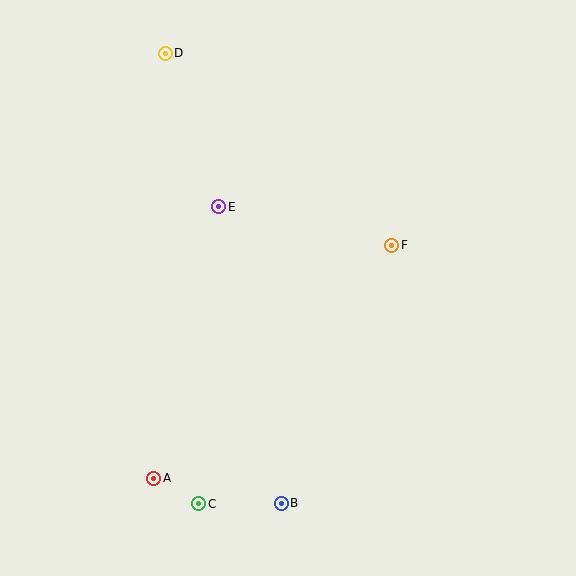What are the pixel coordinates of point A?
Point A is at (154, 478).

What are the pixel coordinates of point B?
Point B is at (281, 503).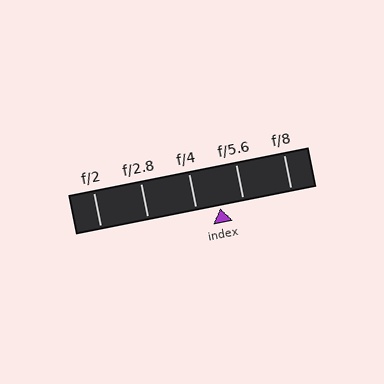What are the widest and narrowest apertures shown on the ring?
The widest aperture shown is f/2 and the narrowest is f/8.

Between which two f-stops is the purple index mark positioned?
The index mark is between f/4 and f/5.6.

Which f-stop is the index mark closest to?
The index mark is closest to f/5.6.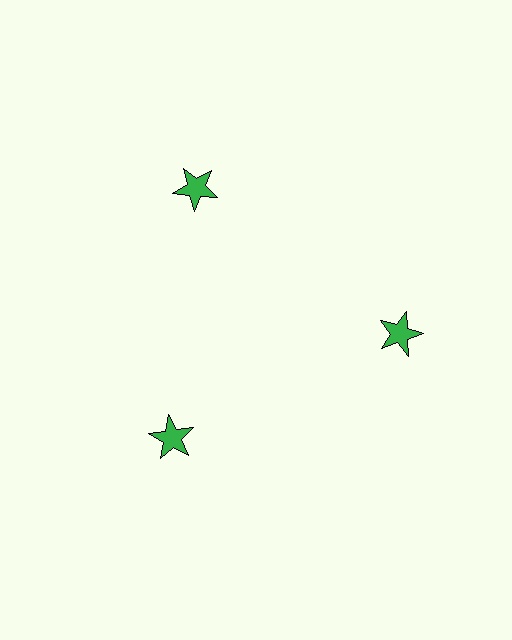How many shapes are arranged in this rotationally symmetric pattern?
There are 3 shapes, arranged in 3 groups of 1.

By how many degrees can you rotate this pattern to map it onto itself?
The pattern maps onto itself every 120 degrees of rotation.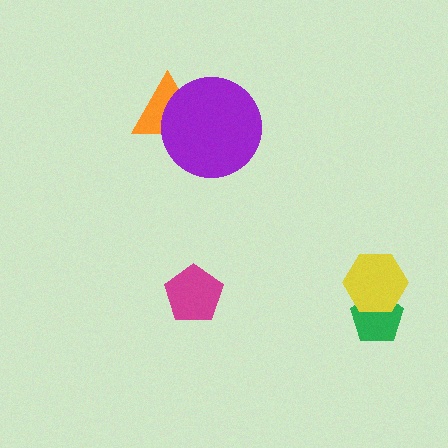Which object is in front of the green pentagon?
The yellow hexagon is in front of the green pentagon.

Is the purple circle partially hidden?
No, no other shape covers it.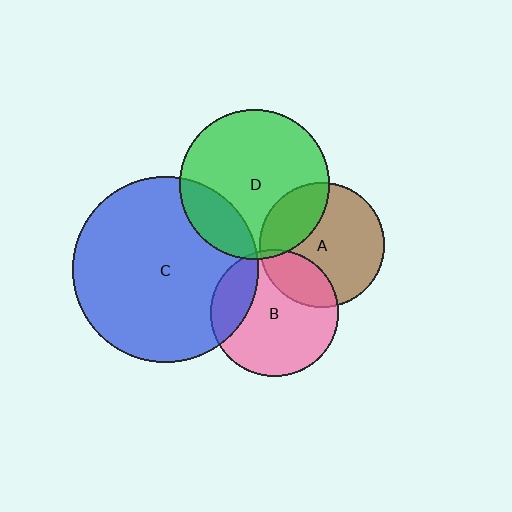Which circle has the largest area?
Circle C (blue).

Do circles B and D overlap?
Yes.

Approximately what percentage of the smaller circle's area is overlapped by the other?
Approximately 5%.